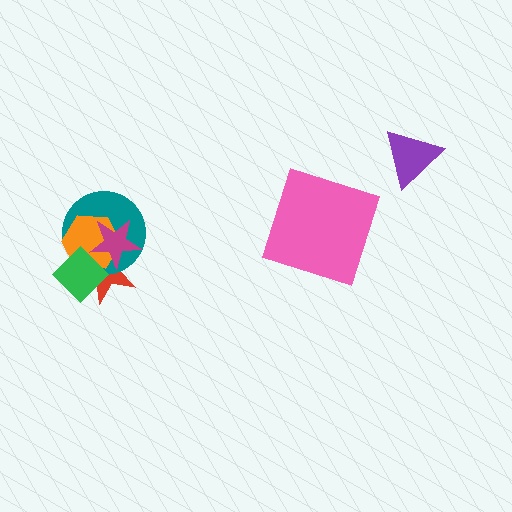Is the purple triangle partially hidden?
No, no other shape covers it.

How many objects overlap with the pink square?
0 objects overlap with the pink square.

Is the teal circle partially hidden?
Yes, it is partially covered by another shape.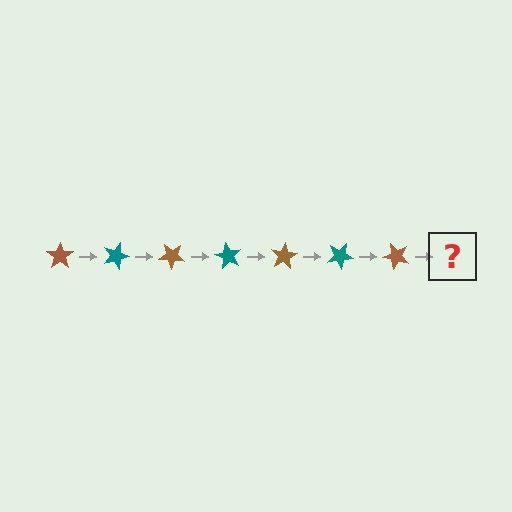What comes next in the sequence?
The next element should be a teal star, rotated 140 degrees from the start.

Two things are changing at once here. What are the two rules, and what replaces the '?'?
The two rules are that it rotates 20 degrees each step and the color cycles through brown and teal. The '?' should be a teal star, rotated 140 degrees from the start.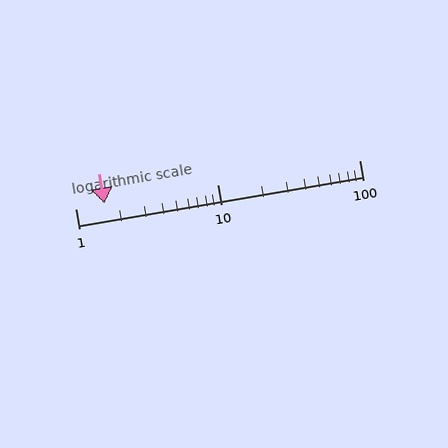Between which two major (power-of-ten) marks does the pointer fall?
The pointer is between 1 and 10.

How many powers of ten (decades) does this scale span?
The scale spans 2 decades, from 1 to 100.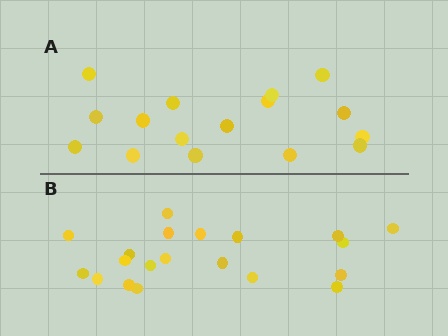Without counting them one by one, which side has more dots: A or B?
Region B (the bottom region) has more dots.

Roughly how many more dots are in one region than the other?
Region B has about 4 more dots than region A.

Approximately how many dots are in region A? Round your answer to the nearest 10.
About 20 dots. (The exact count is 16, which rounds to 20.)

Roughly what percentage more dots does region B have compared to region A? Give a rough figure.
About 25% more.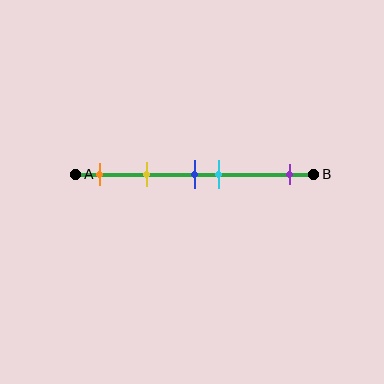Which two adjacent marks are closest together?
The blue and cyan marks are the closest adjacent pair.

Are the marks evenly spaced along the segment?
No, the marks are not evenly spaced.